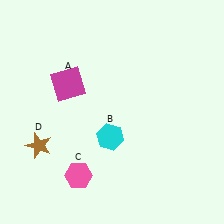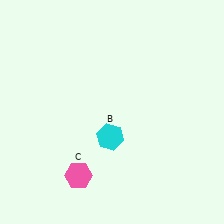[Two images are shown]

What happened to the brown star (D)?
The brown star (D) was removed in Image 2. It was in the bottom-left area of Image 1.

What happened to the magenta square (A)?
The magenta square (A) was removed in Image 2. It was in the top-left area of Image 1.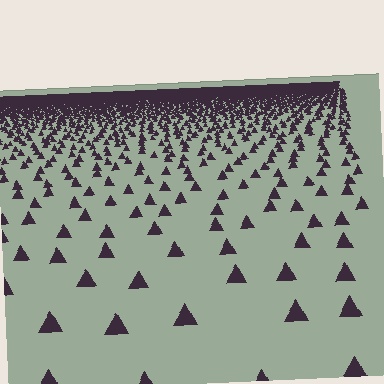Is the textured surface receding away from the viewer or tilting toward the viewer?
The surface is receding away from the viewer. Texture elements get smaller and denser toward the top.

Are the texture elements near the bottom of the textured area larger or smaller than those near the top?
Larger. Near the bottom, elements are closer to the viewer and appear at a bigger on-screen size.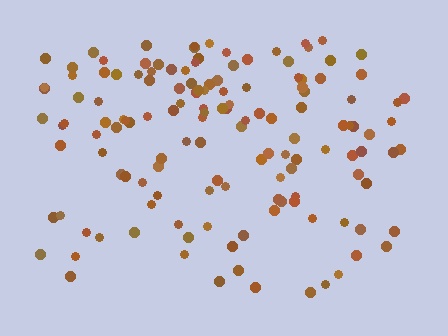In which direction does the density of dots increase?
From bottom to top, with the top side densest.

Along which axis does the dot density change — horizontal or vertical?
Vertical.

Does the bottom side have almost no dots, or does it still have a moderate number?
Still a moderate number, just noticeably fewer than the top.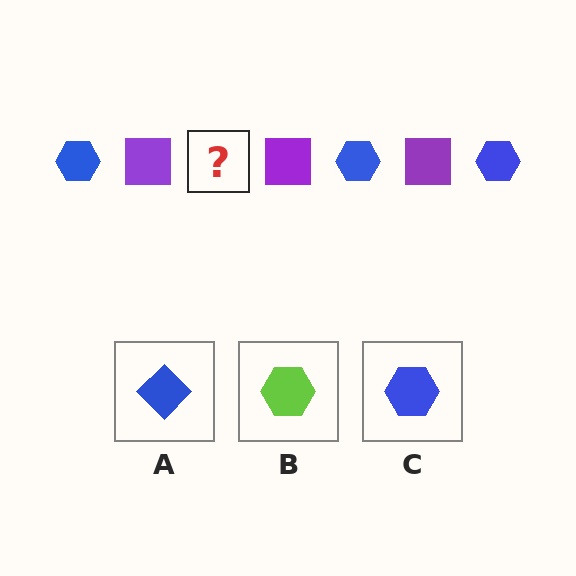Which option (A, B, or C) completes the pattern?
C.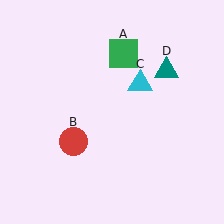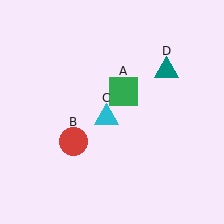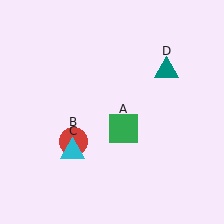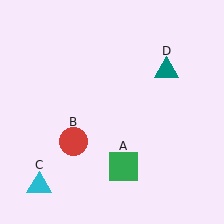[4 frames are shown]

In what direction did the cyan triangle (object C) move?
The cyan triangle (object C) moved down and to the left.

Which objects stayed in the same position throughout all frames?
Red circle (object B) and teal triangle (object D) remained stationary.